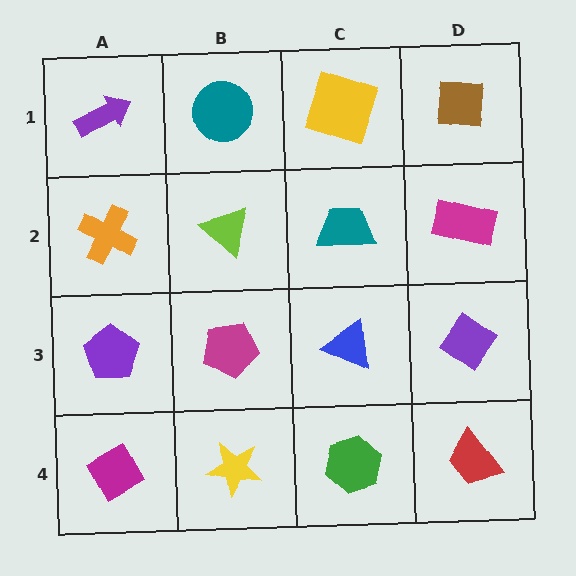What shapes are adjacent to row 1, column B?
A lime triangle (row 2, column B), a purple arrow (row 1, column A), a yellow square (row 1, column C).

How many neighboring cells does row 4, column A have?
2.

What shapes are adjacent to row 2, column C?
A yellow square (row 1, column C), a blue triangle (row 3, column C), a lime triangle (row 2, column B), a magenta rectangle (row 2, column D).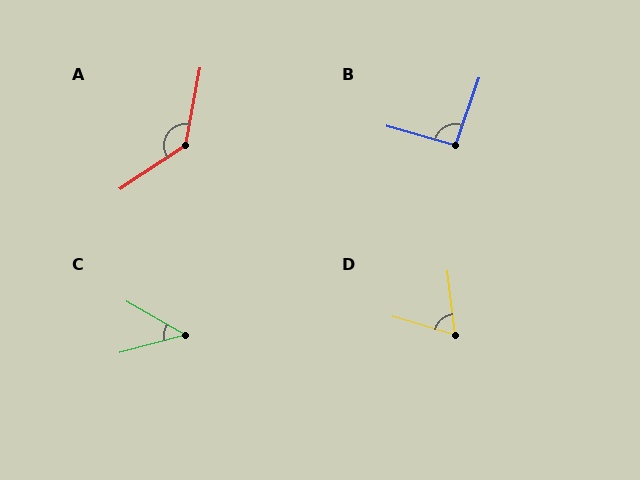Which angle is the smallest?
C, at approximately 45 degrees.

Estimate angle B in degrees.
Approximately 94 degrees.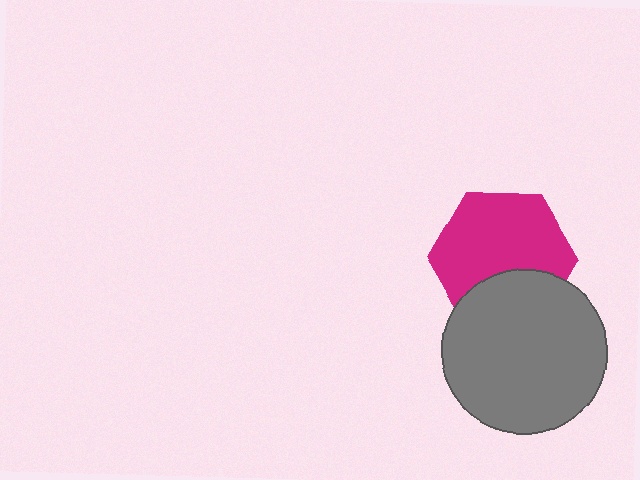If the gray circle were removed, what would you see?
You would see the complete magenta hexagon.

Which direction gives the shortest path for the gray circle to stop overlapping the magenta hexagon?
Moving down gives the shortest separation.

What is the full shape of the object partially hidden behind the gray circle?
The partially hidden object is a magenta hexagon.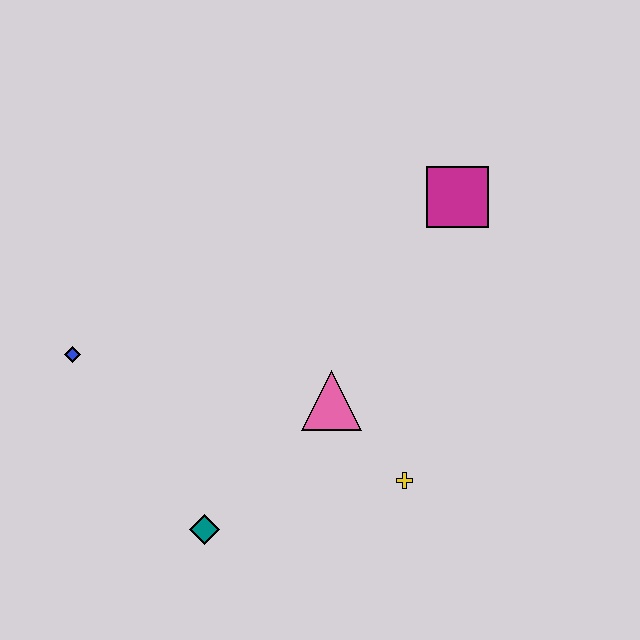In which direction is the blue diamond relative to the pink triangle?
The blue diamond is to the left of the pink triangle.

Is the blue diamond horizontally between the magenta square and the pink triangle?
No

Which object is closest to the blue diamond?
The teal diamond is closest to the blue diamond.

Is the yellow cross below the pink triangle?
Yes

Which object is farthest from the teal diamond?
The magenta square is farthest from the teal diamond.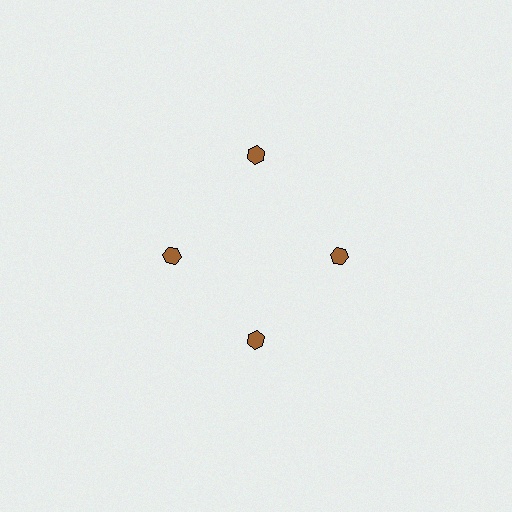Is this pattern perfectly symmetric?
No. The 4 brown hexagons are arranged in a ring, but one element near the 12 o'clock position is pushed outward from the center, breaking the 4-fold rotational symmetry.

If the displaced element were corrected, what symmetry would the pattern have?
It would have 4-fold rotational symmetry — the pattern would map onto itself every 90 degrees.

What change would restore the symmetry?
The symmetry would be restored by moving it inward, back onto the ring so that all 4 hexagons sit at equal angles and equal distance from the center.